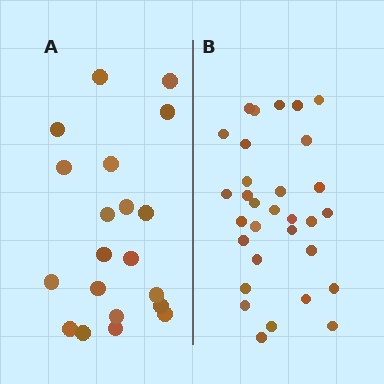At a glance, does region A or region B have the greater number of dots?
Region B (the right region) has more dots.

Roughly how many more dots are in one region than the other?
Region B has roughly 12 or so more dots than region A.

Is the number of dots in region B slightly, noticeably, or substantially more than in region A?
Region B has substantially more. The ratio is roughly 1.6 to 1.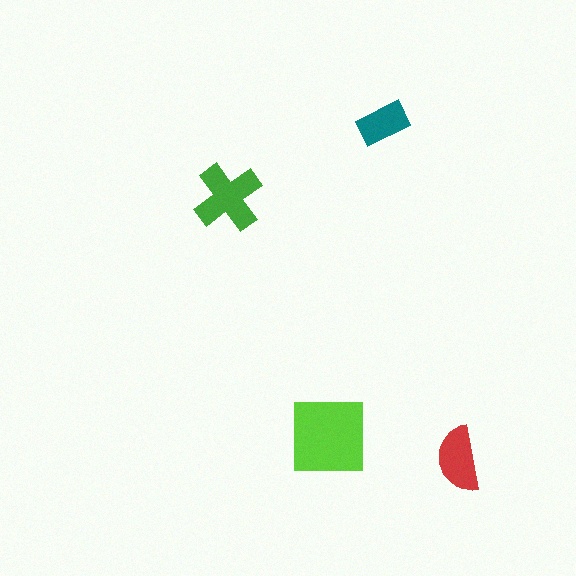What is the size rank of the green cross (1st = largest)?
2nd.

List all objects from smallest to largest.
The teal rectangle, the red semicircle, the green cross, the lime square.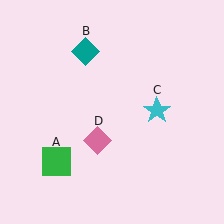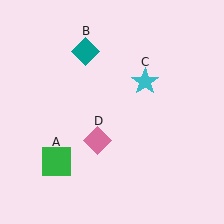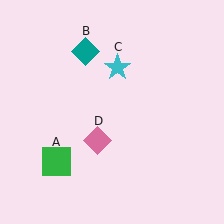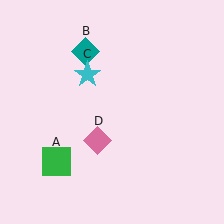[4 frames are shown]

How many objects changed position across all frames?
1 object changed position: cyan star (object C).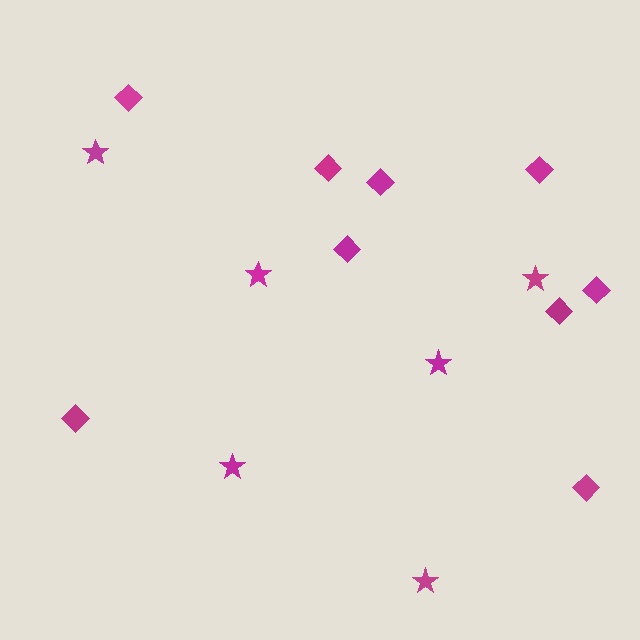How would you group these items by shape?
There are 2 groups: one group of stars (6) and one group of diamonds (9).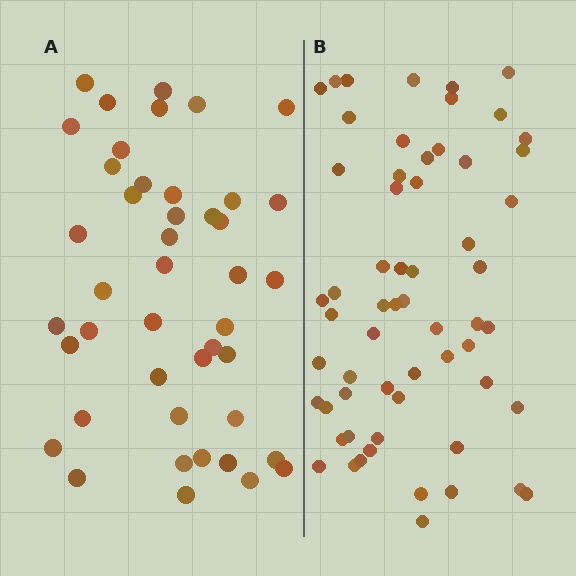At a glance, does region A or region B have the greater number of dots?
Region B (the right region) has more dots.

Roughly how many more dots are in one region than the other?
Region B has approximately 15 more dots than region A.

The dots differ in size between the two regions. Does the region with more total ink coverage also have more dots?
No. Region A has more total ink coverage because its dots are larger, but region B actually contains more individual dots. Total area can be misleading — the number of items is what matters here.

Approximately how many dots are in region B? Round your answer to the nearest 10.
About 60 dots.